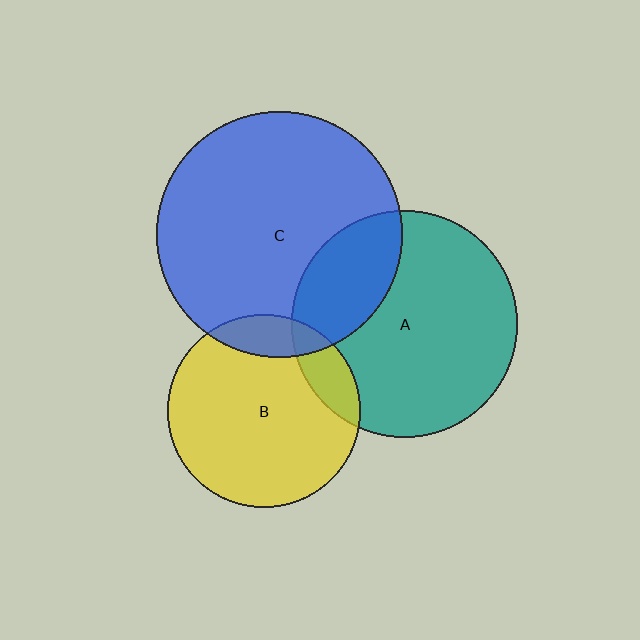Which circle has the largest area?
Circle C (blue).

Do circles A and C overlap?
Yes.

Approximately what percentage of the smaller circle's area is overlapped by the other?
Approximately 25%.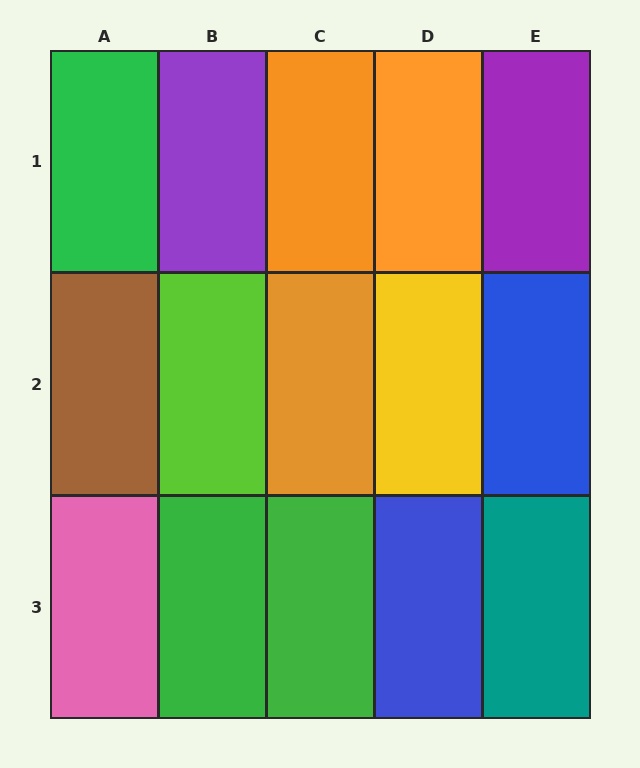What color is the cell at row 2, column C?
Orange.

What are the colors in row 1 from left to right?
Green, purple, orange, orange, purple.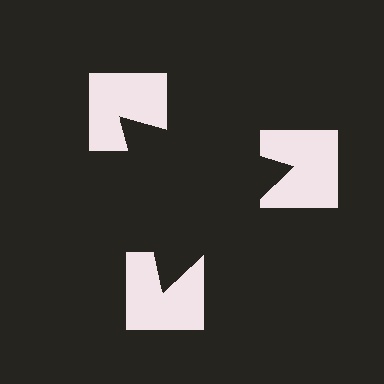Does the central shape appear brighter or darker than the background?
It typically appears slightly darker than the background, even though no actual brightness change is drawn.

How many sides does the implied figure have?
3 sides.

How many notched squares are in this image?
There are 3 — one at each vertex of the illusory triangle.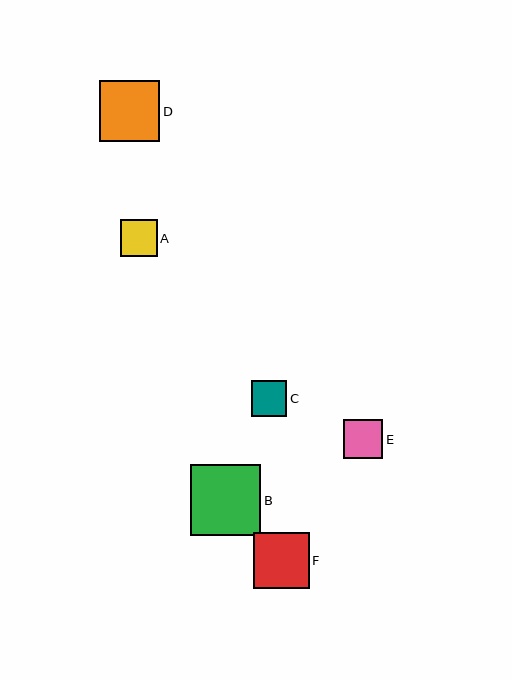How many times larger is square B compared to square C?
Square B is approximately 2.0 times the size of square C.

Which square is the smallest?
Square C is the smallest with a size of approximately 36 pixels.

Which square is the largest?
Square B is the largest with a size of approximately 71 pixels.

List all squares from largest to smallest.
From largest to smallest: B, D, F, E, A, C.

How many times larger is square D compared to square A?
Square D is approximately 1.7 times the size of square A.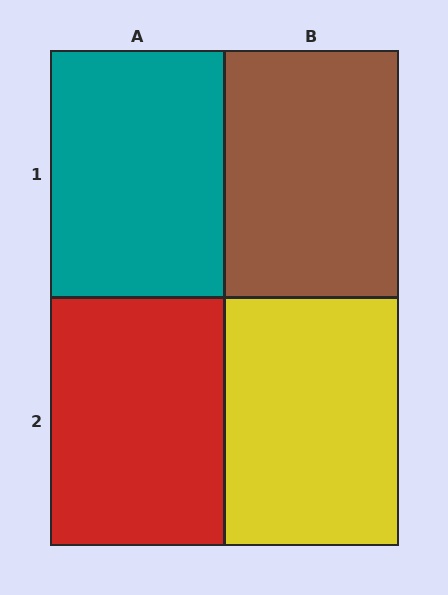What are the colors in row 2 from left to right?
Red, yellow.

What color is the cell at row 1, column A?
Teal.